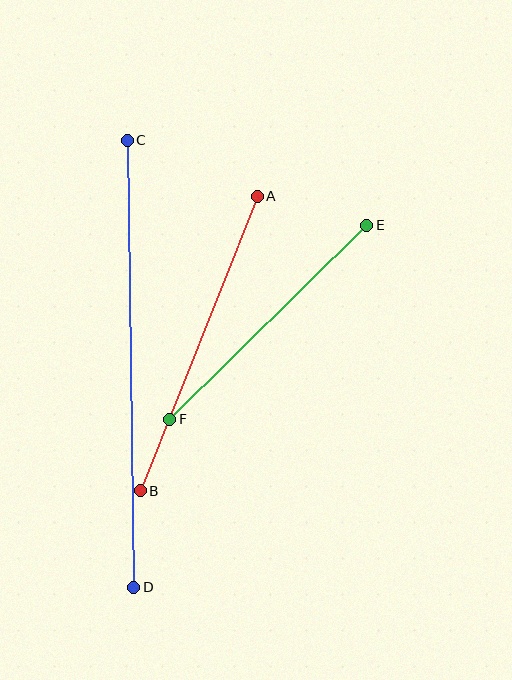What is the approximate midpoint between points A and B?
The midpoint is at approximately (199, 343) pixels.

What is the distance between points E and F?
The distance is approximately 276 pixels.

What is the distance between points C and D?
The distance is approximately 447 pixels.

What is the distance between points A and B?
The distance is approximately 317 pixels.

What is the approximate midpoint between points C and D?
The midpoint is at approximately (131, 364) pixels.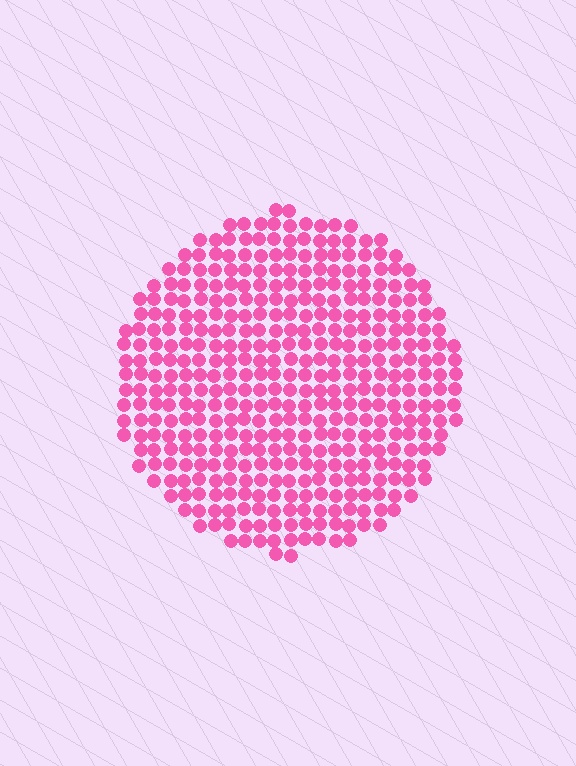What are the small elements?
The small elements are circles.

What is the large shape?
The large shape is a circle.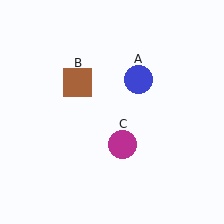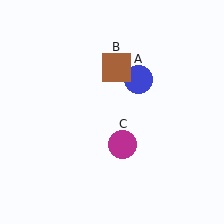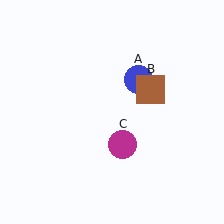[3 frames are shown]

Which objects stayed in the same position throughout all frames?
Blue circle (object A) and magenta circle (object C) remained stationary.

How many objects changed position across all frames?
1 object changed position: brown square (object B).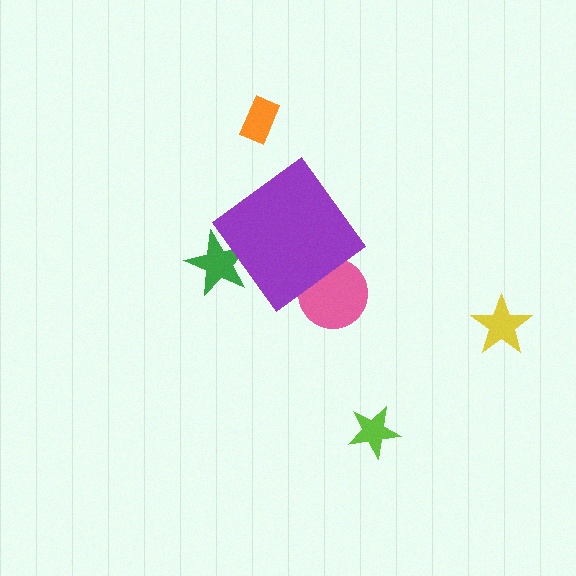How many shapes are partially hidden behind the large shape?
2 shapes are partially hidden.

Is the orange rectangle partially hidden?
No, the orange rectangle is fully visible.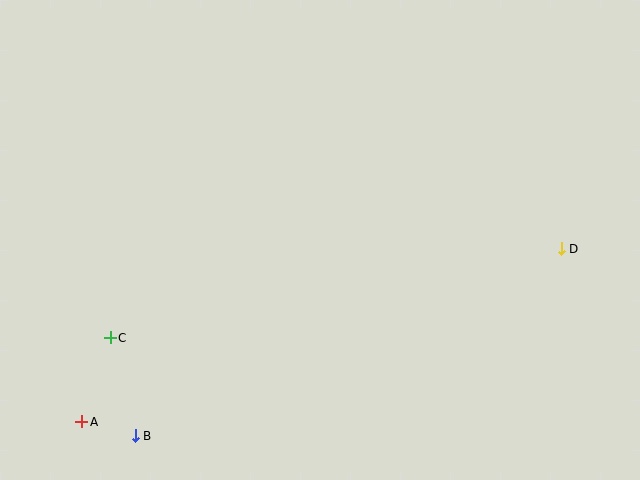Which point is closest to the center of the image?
Point C at (110, 338) is closest to the center.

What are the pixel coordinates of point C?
Point C is at (110, 338).